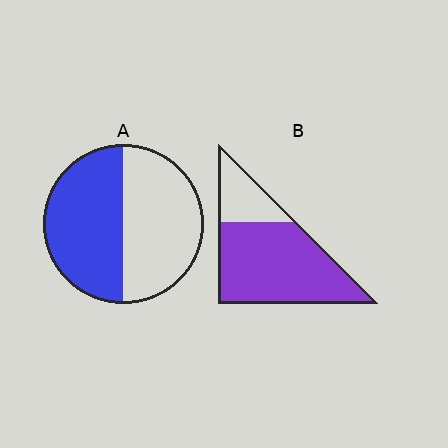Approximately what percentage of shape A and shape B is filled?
A is approximately 50% and B is approximately 75%.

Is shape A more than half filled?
Roughly half.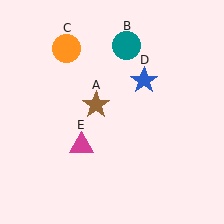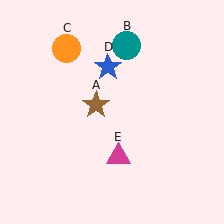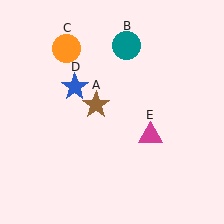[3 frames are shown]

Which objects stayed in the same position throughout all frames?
Brown star (object A) and teal circle (object B) and orange circle (object C) remained stationary.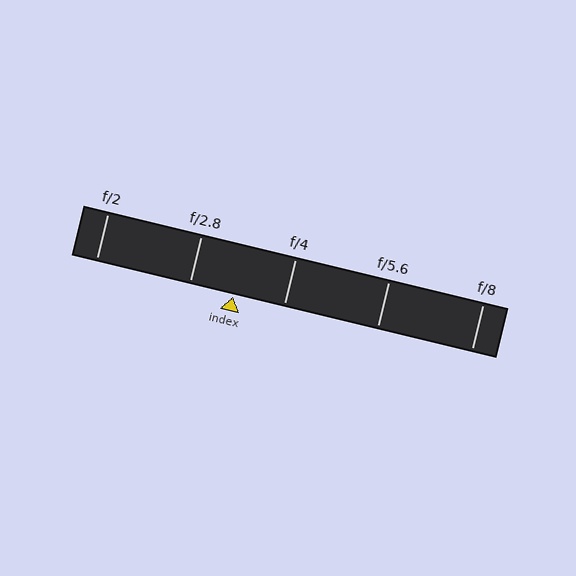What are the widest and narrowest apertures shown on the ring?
The widest aperture shown is f/2 and the narrowest is f/8.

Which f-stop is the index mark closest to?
The index mark is closest to f/2.8.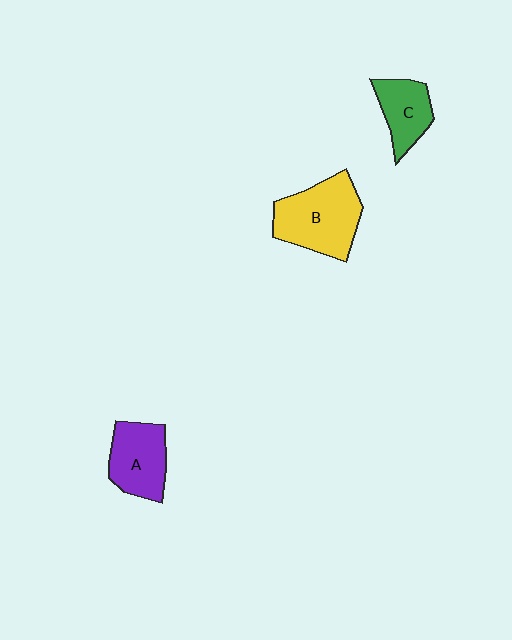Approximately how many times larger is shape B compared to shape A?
Approximately 1.4 times.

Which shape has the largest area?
Shape B (yellow).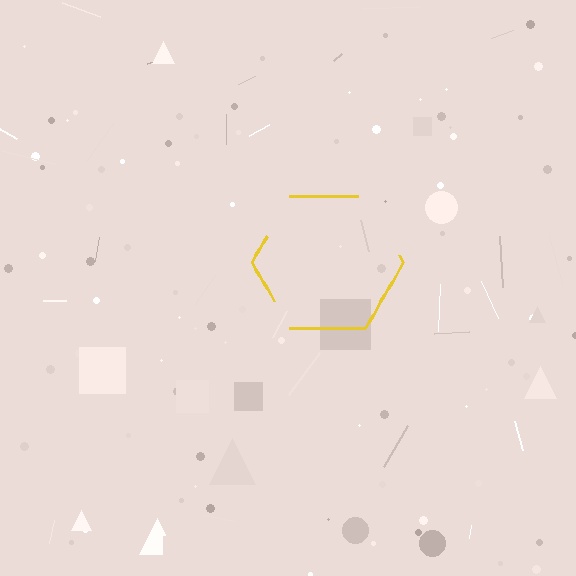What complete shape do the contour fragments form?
The contour fragments form a hexagon.